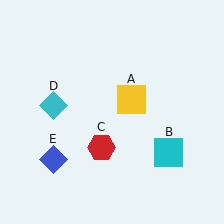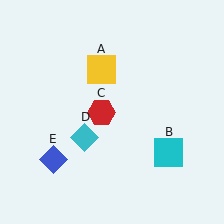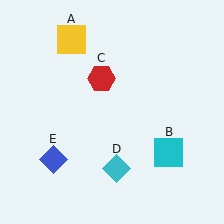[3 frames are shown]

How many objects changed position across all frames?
3 objects changed position: yellow square (object A), red hexagon (object C), cyan diamond (object D).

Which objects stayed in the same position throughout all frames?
Cyan square (object B) and blue diamond (object E) remained stationary.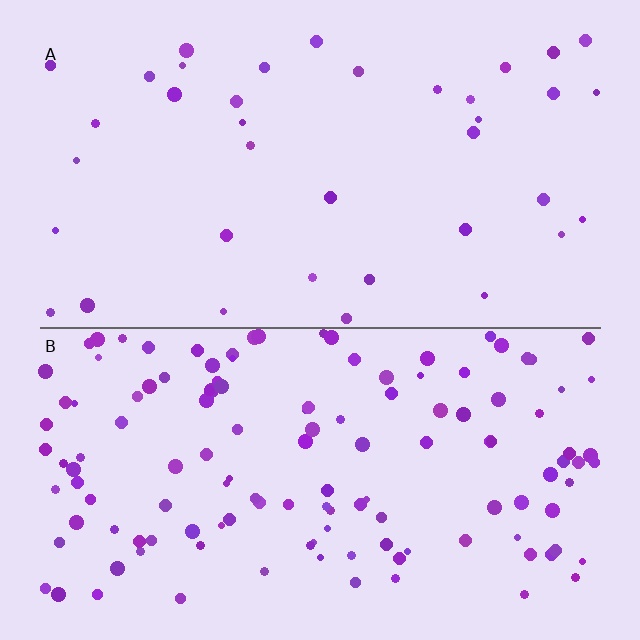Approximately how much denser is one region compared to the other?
Approximately 3.5× — region B over region A.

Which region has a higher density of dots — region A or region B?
B (the bottom).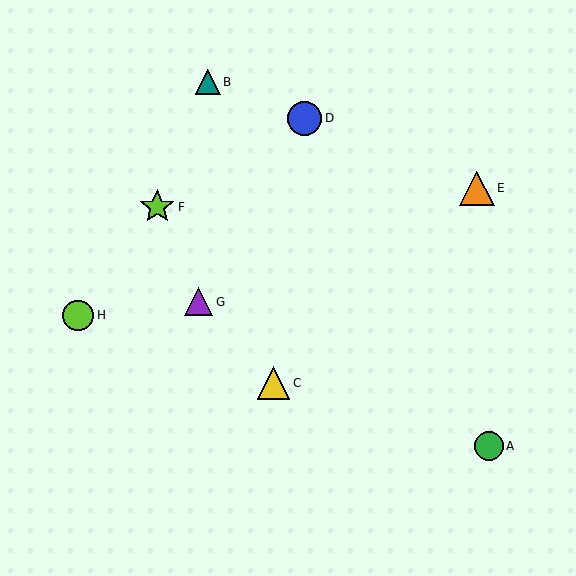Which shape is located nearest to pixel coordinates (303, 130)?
The blue circle (labeled D) at (304, 118) is nearest to that location.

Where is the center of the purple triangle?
The center of the purple triangle is at (198, 302).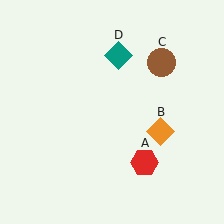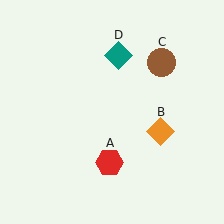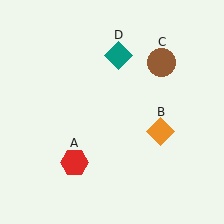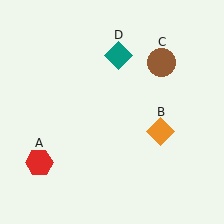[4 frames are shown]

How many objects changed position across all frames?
1 object changed position: red hexagon (object A).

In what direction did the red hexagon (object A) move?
The red hexagon (object A) moved left.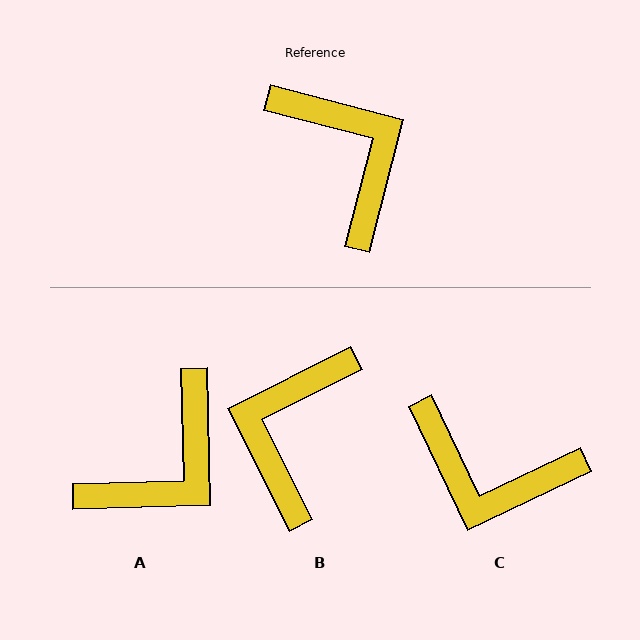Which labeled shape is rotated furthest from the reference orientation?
C, about 140 degrees away.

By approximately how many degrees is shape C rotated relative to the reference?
Approximately 140 degrees clockwise.